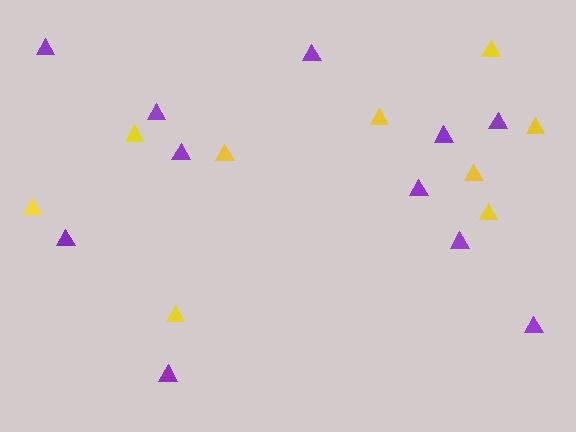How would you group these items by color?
There are 2 groups: one group of yellow triangles (9) and one group of purple triangles (11).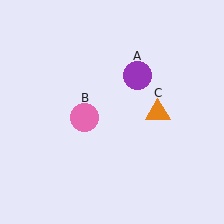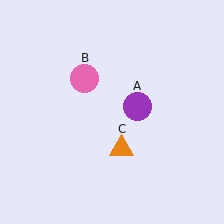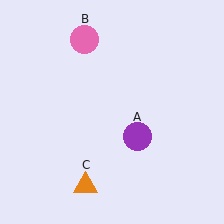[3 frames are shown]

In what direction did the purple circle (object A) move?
The purple circle (object A) moved down.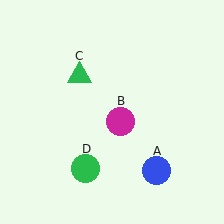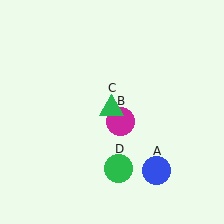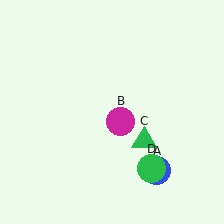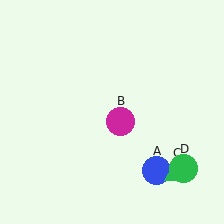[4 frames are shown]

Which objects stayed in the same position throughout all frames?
Blue circle (object A) and magenta circle (object B) remained stationary.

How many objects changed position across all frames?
2 objects changed position: green triangle (object C), green circle (object D).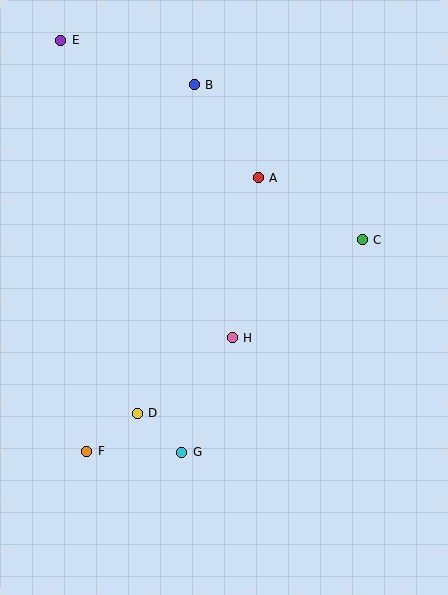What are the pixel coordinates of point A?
Point A is at (258, 178).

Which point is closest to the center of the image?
Point H at (232, 338) is closest to the center.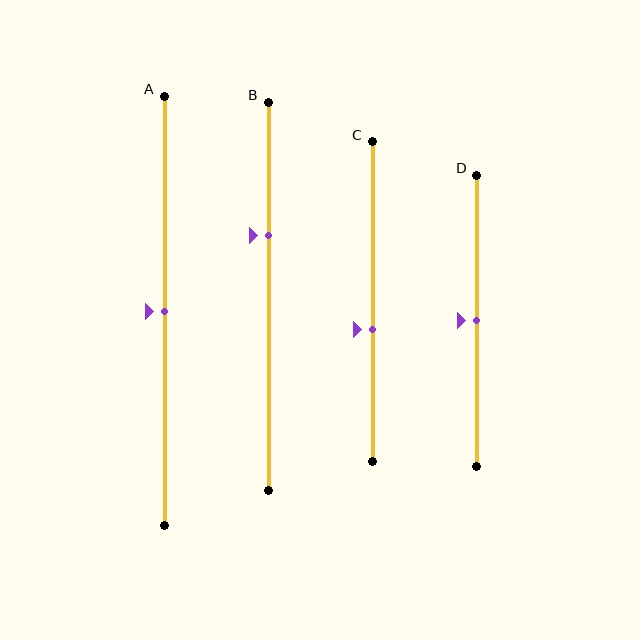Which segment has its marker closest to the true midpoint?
Segment A has its marker closest to the true midpoint.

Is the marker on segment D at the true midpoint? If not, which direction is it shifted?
Yes, the marker on segment D is at the true midpoint.